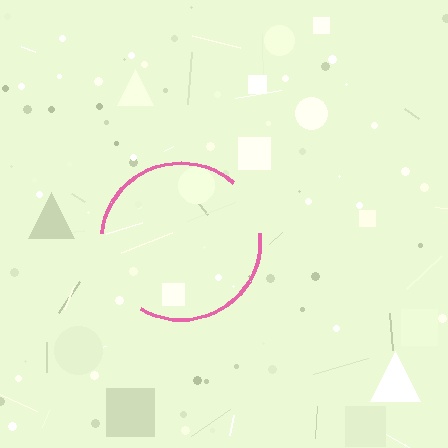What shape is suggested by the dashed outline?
The dashed outline suggests a circle.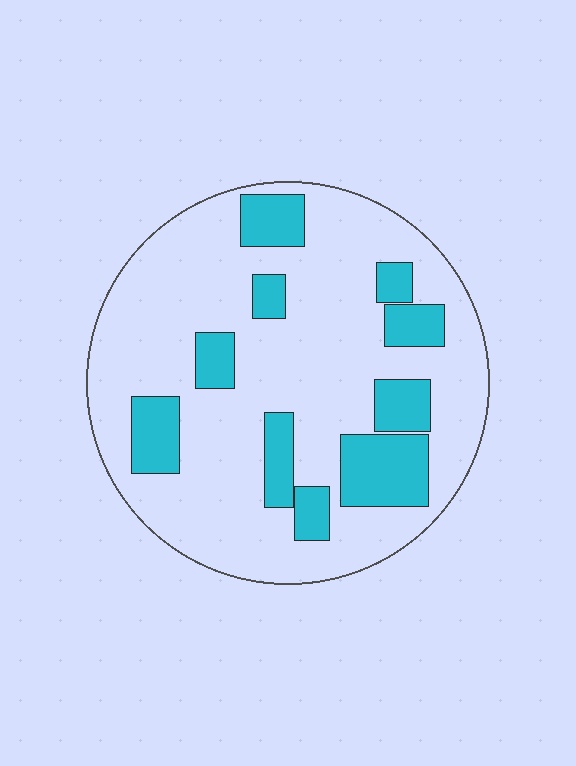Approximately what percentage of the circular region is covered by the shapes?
Approximately 25%.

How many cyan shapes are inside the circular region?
10.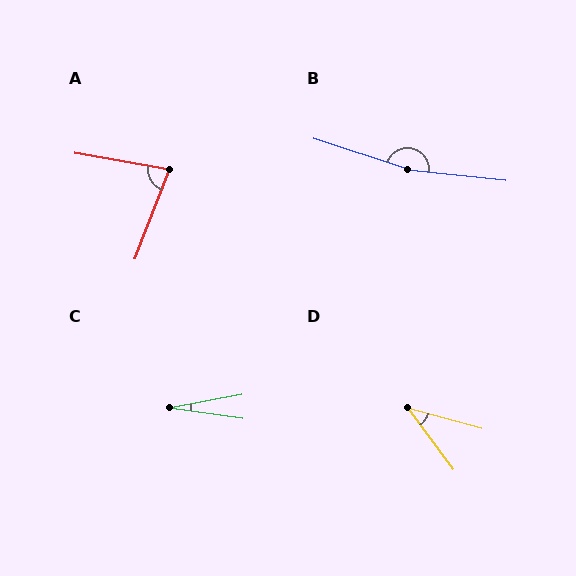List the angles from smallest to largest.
C (19°), D (38°), A (79°), B (168°).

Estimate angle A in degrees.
Approximately 79 degrees.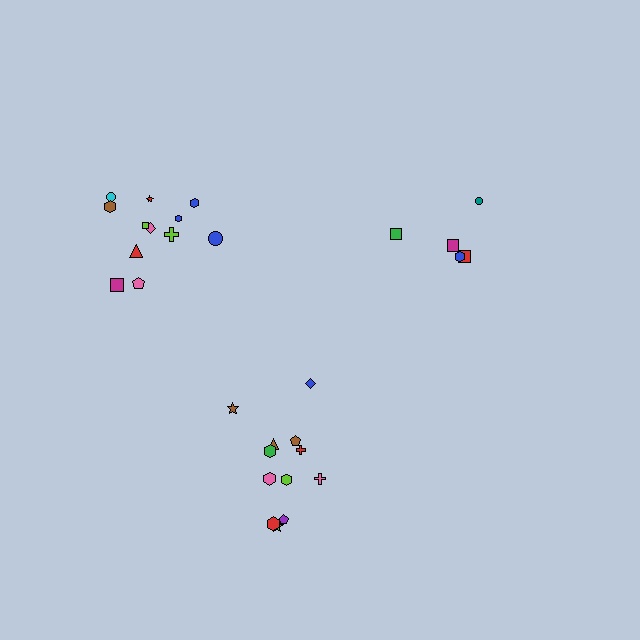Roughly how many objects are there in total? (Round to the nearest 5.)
Roughly 30 objects in total.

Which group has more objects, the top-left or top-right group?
The top-left group.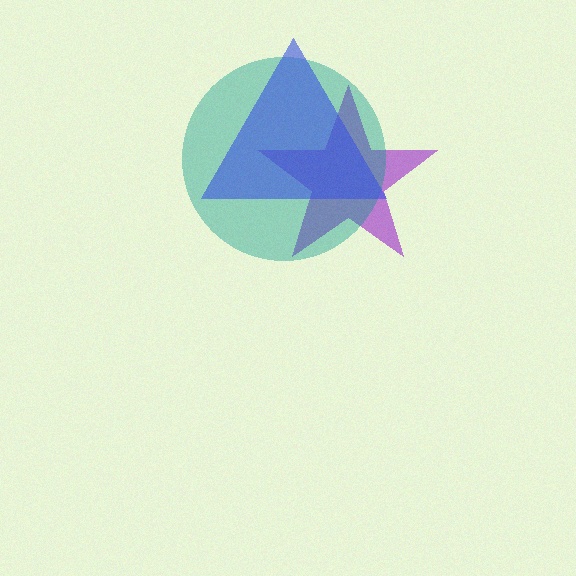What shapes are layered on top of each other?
The layered shapes are: a purple star, a teal circle, a blue triangle.